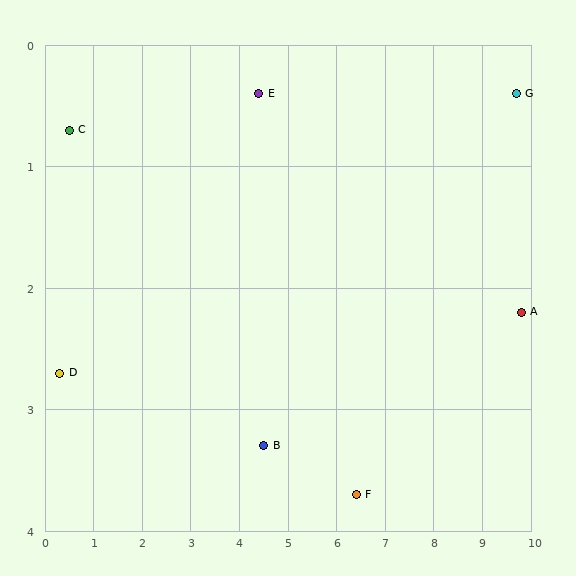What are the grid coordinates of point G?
Point G is at approximately (9.7, 0.4).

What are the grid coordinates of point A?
Point A is at approximately (9.8, 2.2).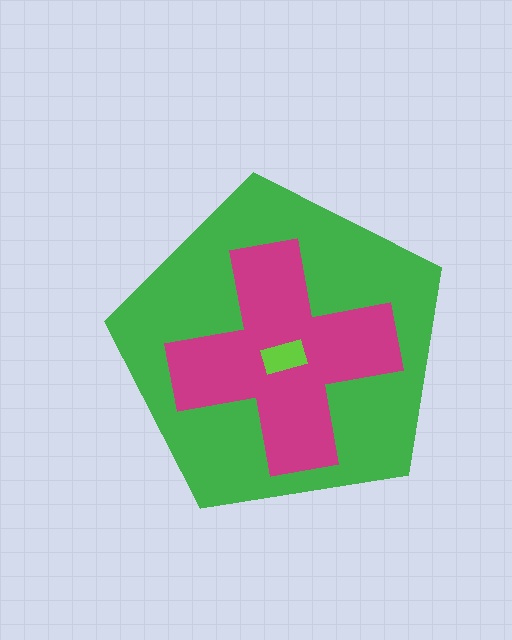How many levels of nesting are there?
3.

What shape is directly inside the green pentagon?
The magenta cross.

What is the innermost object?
The lime rectangle.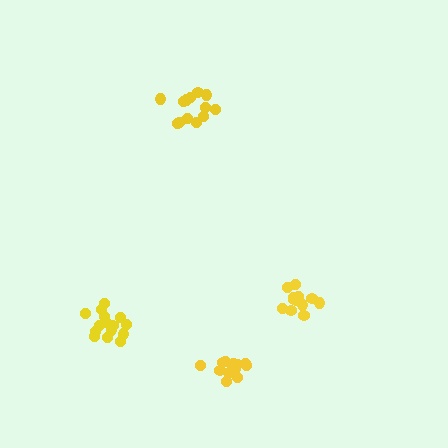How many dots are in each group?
Group 1: 15 dots, Group 2: 13 dots, Group 3: 12 dots, Group 4: 15 dots (55 total).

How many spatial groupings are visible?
There are 4 spatial groupings.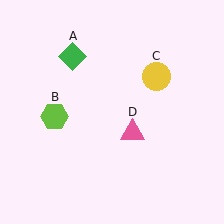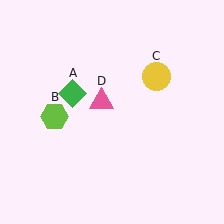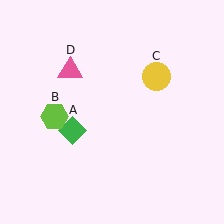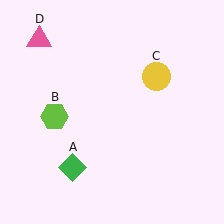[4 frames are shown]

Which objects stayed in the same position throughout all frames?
Lime hexagon (object B) and yellow circle (object C) remained stationary.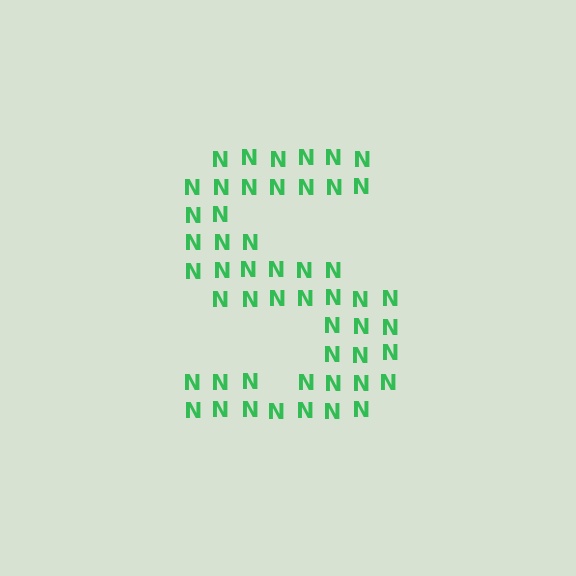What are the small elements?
The small elements are letter N's.